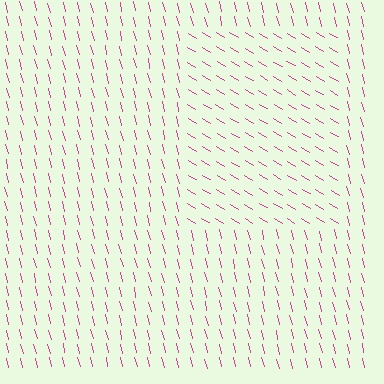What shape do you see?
I see a rectangle.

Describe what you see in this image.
The image is filled with small magenta line segments. A rectangle region in the image has lines oriented differently from the surrounding lines, creating a visible texture boundary.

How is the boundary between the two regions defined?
The boundary is defined purely by a change in line orientation (approximately 45 degrees difference). All lines are the same color and thickness.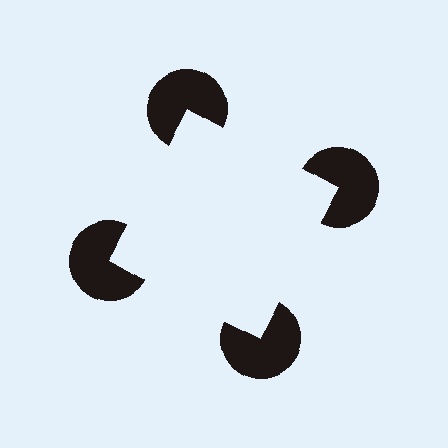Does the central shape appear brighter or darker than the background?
It typically appears slightly brighter than the background, even though no actual brightness change is drawn.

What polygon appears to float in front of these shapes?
An illusory square — its edges are inferred from the aligned wedge cuts in the pac-man discs, not physically drawn.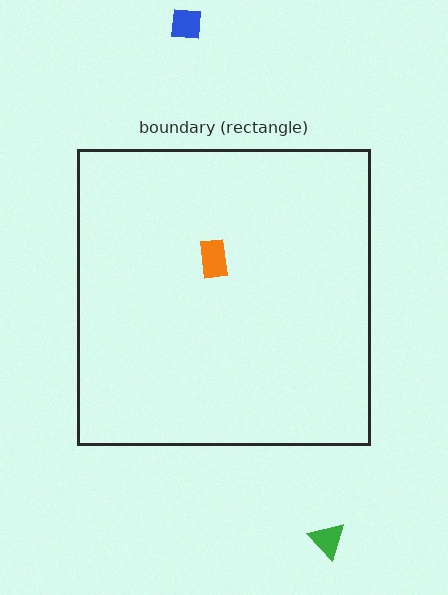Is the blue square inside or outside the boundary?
Outside.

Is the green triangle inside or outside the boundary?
Outside.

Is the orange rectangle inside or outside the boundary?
Inside.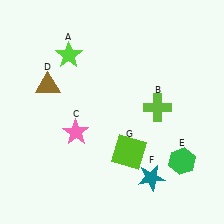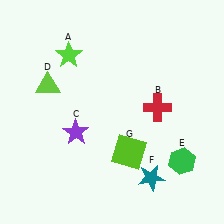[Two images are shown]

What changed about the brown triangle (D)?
In Image 1, D is brown. In Image 2, it changed to lime.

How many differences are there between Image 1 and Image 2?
There are 3 differences between the two images.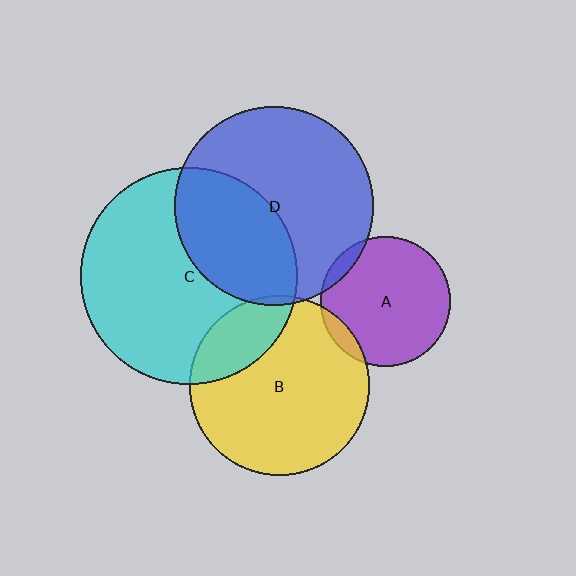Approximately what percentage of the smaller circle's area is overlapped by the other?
Approximately 5%.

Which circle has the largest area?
Circle C (cyan).